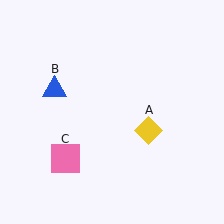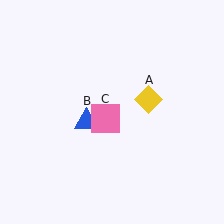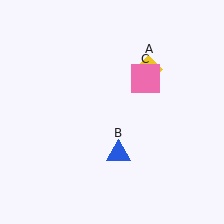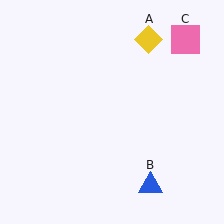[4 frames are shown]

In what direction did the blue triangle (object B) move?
The blue triangle (object B) moved down and to the right.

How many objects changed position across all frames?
3 objects changed position: yellow diamond (object A), blue triangle (object B), pink square (object C).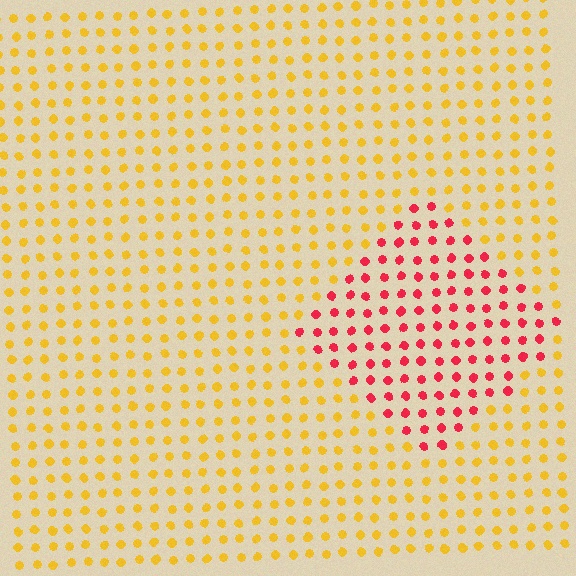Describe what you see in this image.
The image is filled with small yellow elements in a uniform arrangement. A diamond-shaped region is visible where the elements are tinted to a slightly different hue, forming a subtle color boundary.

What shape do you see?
I see a diamond.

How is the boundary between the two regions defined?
The boundary is defined purely by a slight shift in hue (about 56 degrees). Spacing, size, and orientation are identical on both sides.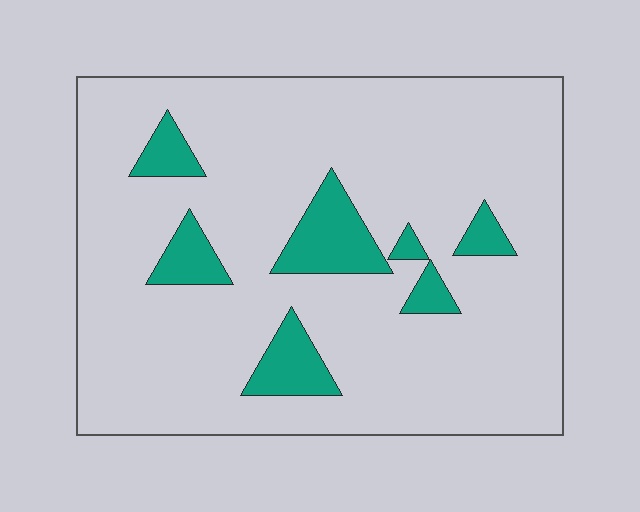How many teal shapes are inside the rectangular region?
7.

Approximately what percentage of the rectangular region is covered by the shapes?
Approximately 15%.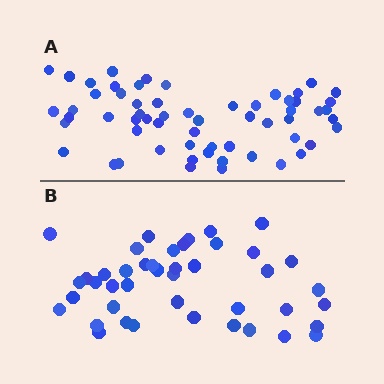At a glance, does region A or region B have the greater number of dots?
Region A (the top region) has more dots.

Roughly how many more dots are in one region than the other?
Region A has approximately 15 more dots than region B.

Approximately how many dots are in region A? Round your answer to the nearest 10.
About 60 dots.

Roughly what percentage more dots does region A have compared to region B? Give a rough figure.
About 40% more.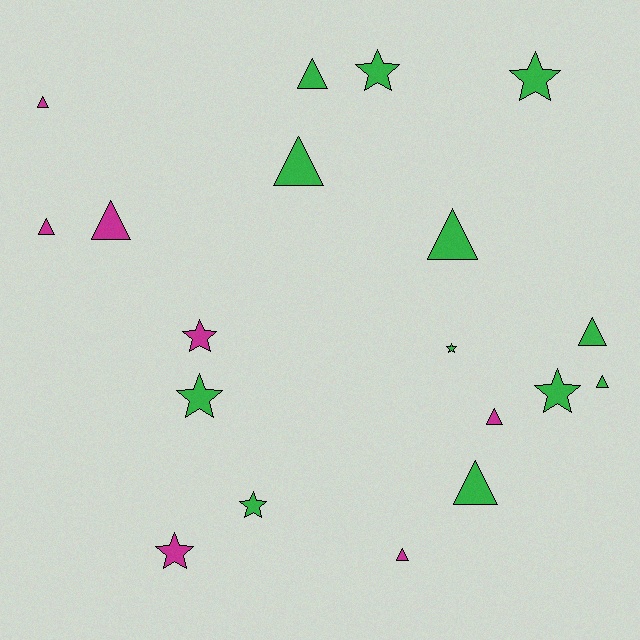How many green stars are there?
There are 6 green stars.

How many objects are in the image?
There are 19 objects.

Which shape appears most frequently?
Triangle, with 11 objects.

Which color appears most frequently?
Green, with 12 objects.